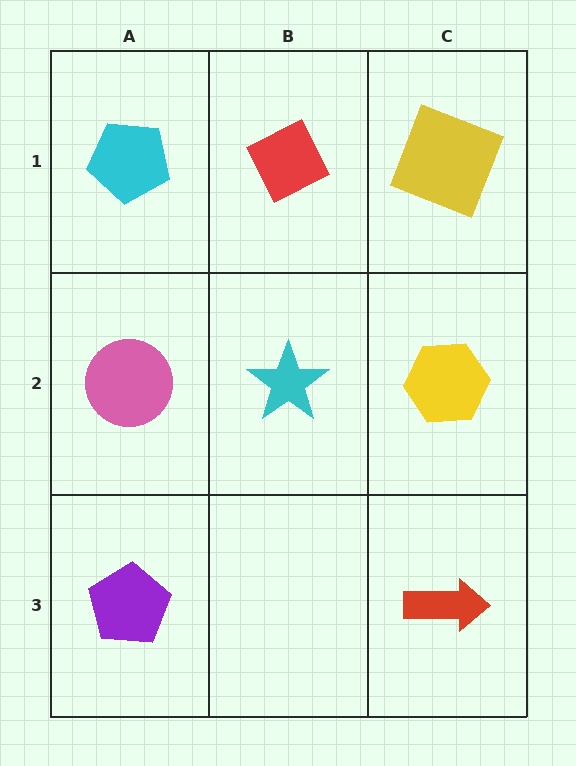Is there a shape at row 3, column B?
No, that cell is empty.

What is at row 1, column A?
A cyan pentagon.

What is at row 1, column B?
A red diamond.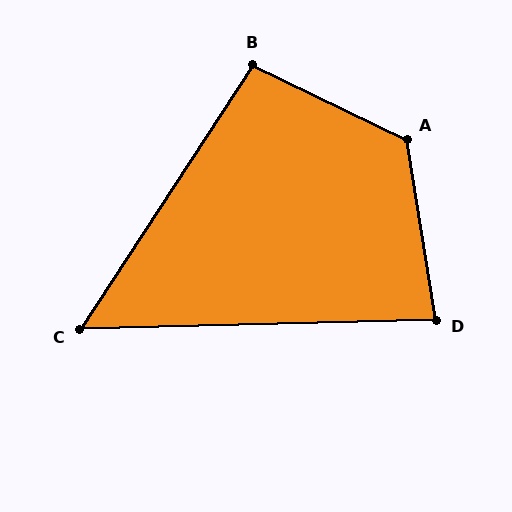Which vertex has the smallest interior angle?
C, at approximately 55 degrees.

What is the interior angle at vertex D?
Approximately 82 degrees (acute).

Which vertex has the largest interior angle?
A, at approximately 125 degrees.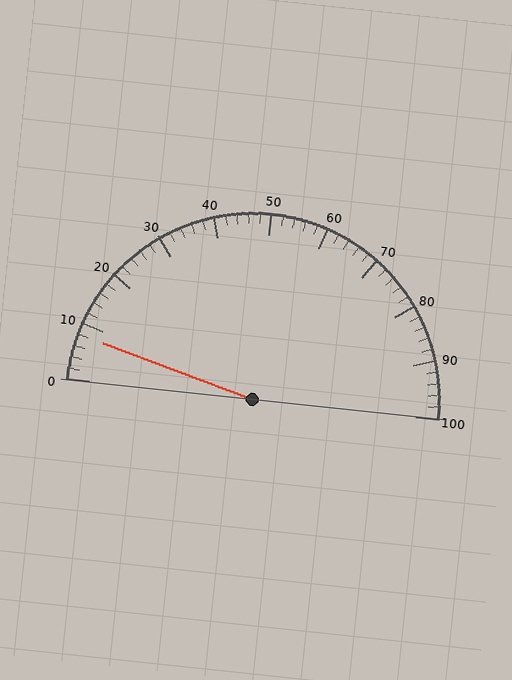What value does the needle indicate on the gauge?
The needle indicates approximately 8.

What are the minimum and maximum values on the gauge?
The gauge ranges from 0 to 100.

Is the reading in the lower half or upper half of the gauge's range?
The reading is in the lower half of the range (0 to 100).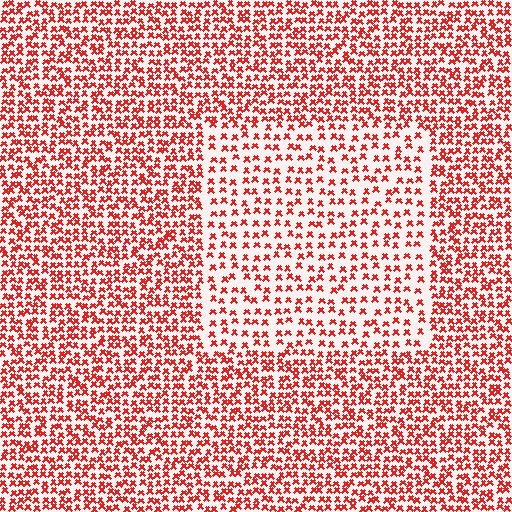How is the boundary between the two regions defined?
The boundary is defined by a change in element density (approximately 1.8x ratio). All elements are the same color, size, and shape.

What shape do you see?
I see a rectangle.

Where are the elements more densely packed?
The elements are more densely packed outside the rectangle boundary.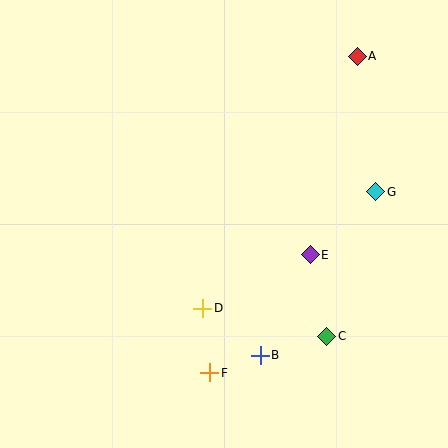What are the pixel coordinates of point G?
Point G is at (376, 192).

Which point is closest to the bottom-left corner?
Point F is closest to the bottom-left corner.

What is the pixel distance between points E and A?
The distance between E and A is 204 pixels.